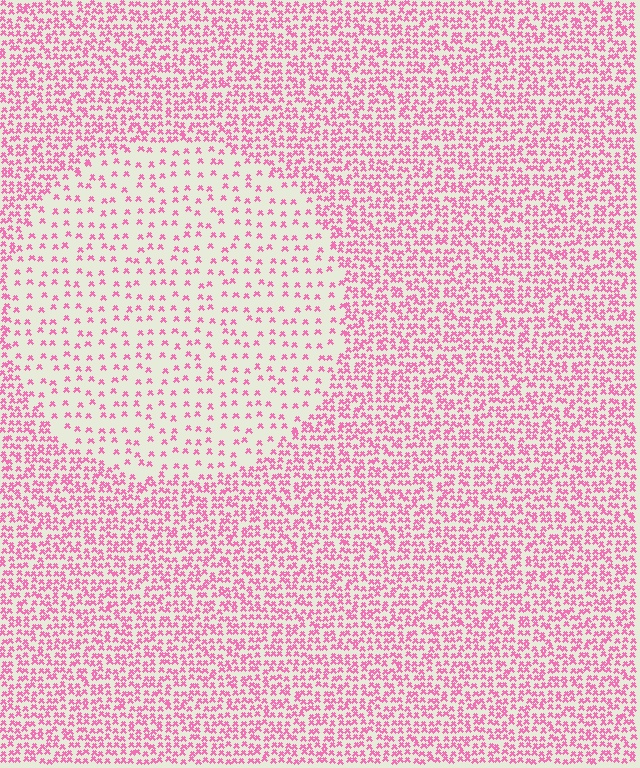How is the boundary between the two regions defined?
The boundary is defined by a change in element density (approximately 2.6x ratio). All elements are the same color, size, and shape.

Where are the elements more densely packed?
The elements are more densely packed outside the circle boundary.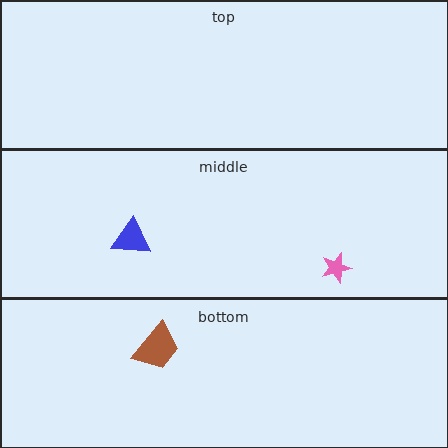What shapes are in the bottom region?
The brown trapezoid.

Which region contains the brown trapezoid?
The bottom region.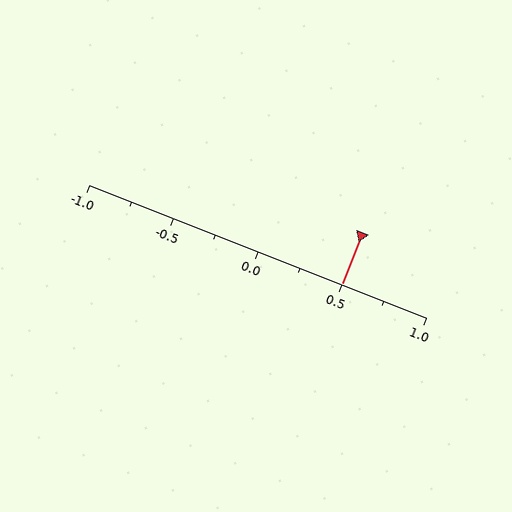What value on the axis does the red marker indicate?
The marker indicates approximately 0.5.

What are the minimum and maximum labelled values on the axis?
The axis runs from -1.0 to 1.0.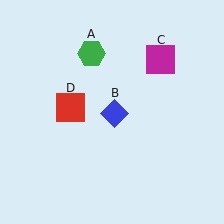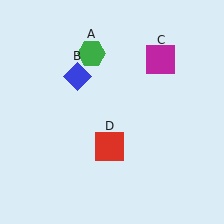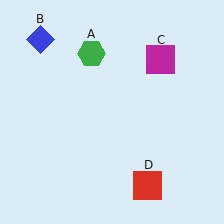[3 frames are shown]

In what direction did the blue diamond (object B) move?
The blue diamond (object B) moved up and to the left.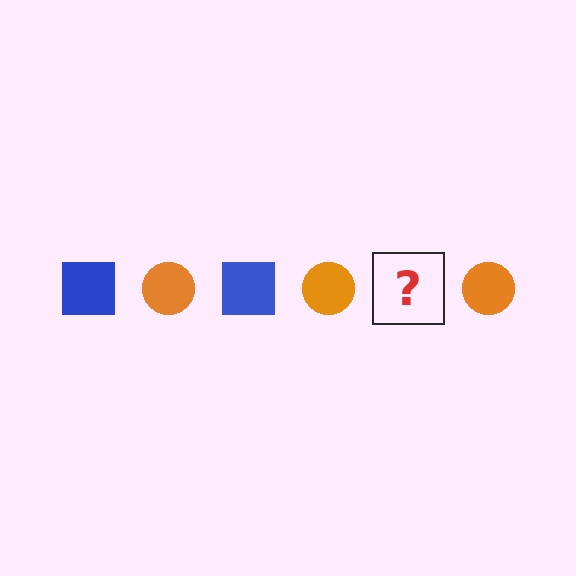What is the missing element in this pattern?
The missing element is a blue square.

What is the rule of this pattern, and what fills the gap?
The rule is that the pattern alternates between blue square and orange circle. The gap should be filled with a blue square.